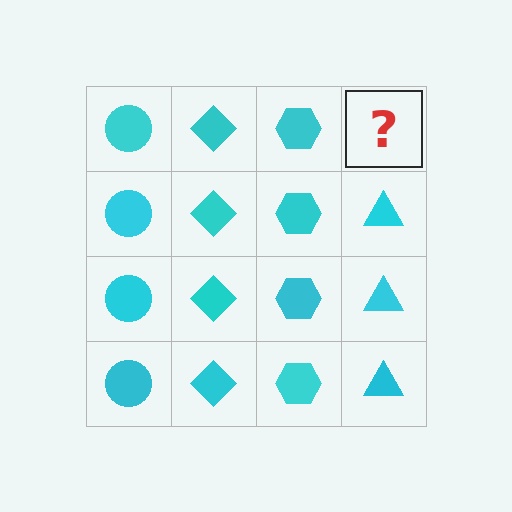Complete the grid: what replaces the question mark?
The question mark should be replaced with a cyan triangle.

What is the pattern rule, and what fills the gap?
The rule is that each column has a consistent shape. The gap should be filled with a cyan triangle.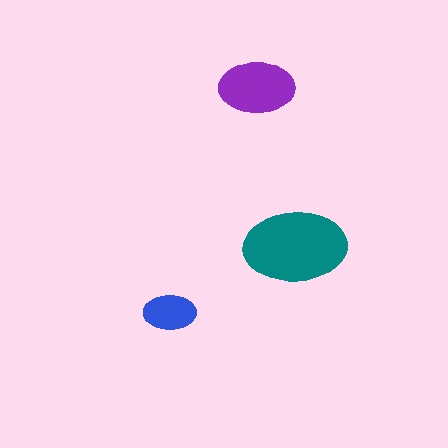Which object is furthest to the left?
The blue ellipse is leftmost.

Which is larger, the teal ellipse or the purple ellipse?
The teal one.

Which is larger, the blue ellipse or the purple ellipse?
The purple one.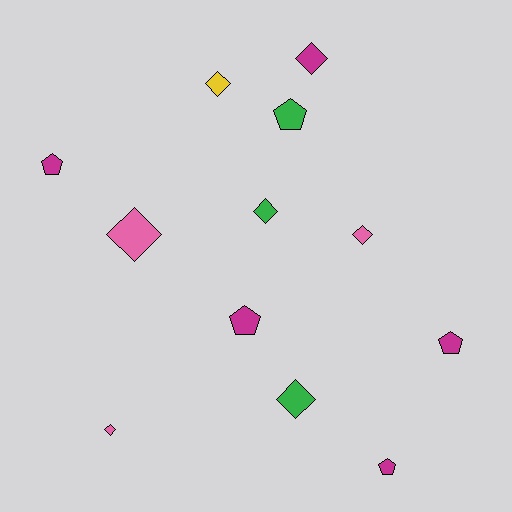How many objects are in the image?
There are 12 objects.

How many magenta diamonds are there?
There is 1 magenta diamond.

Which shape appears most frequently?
Diamond, with 7 objects.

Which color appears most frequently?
Magenta, with 5 objects.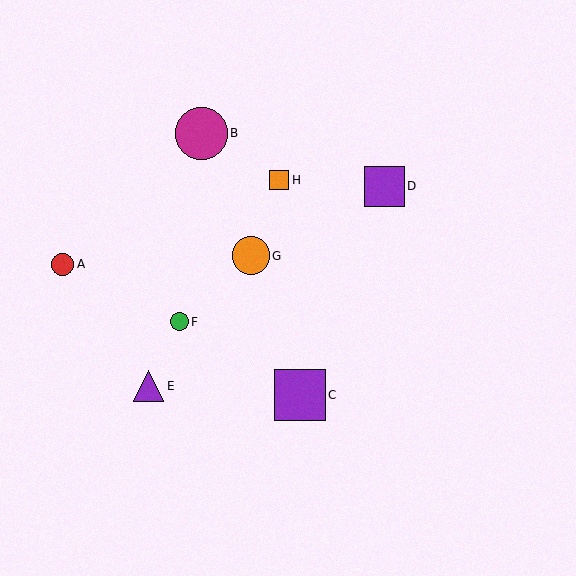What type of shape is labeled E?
Shape E is a purple triangle.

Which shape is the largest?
The magenta circle (labeled B) is the largest.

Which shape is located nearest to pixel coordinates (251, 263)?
The orange circle (labeled G) at (251, 256) is nearest to that location.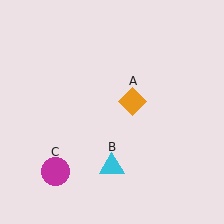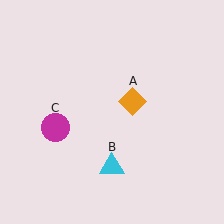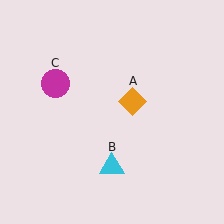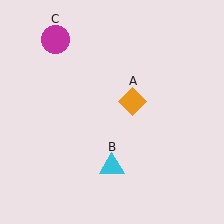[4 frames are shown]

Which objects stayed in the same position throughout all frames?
Orange diamond (object A) and cyan triangle (object B) remained stationary.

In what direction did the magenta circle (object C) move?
The magenta circle (object C) moved up.